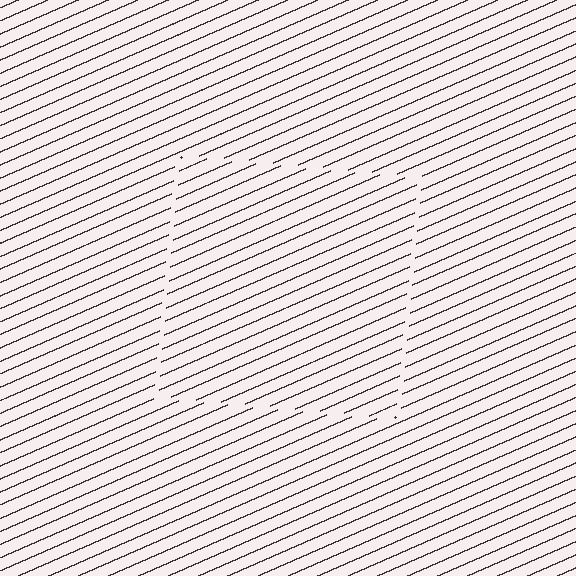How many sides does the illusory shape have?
4 sides — the line-ends trace a square.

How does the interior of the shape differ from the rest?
The interior of the shape contains the same grating, shifted by half a period — the contour is defined by the phase discontinuity where line-ends from the inner and outer gratings abut.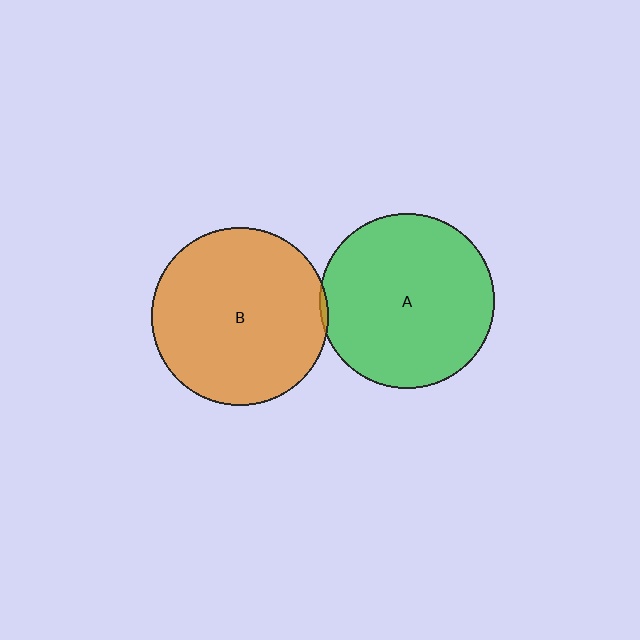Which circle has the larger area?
Circle B (orange).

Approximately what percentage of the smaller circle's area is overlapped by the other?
Approximately 5%.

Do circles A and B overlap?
Yes.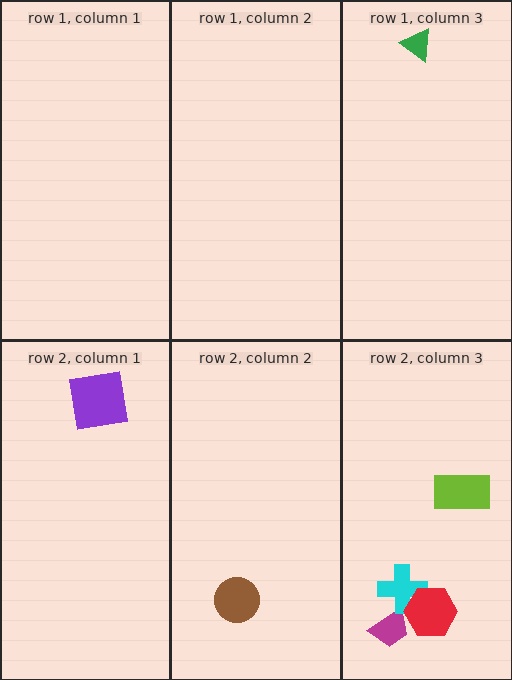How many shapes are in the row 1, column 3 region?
1.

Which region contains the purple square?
The row 2, column 1 region.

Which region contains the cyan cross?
The row 2, column 3 region.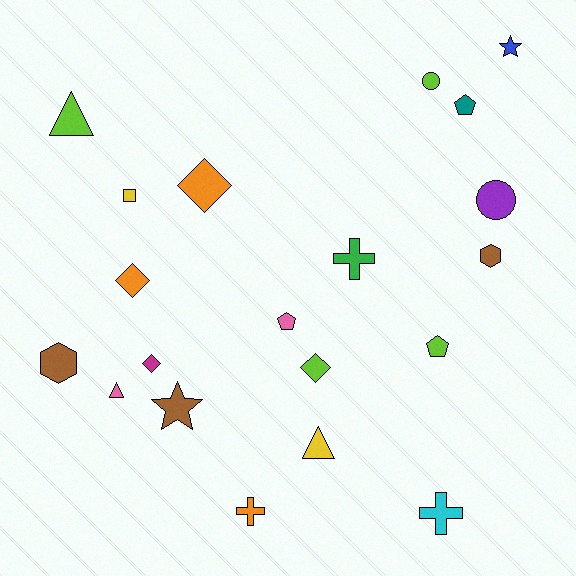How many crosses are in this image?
There are 3 crosses.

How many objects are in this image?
There are 20 objects.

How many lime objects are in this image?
There are 4 lime objects.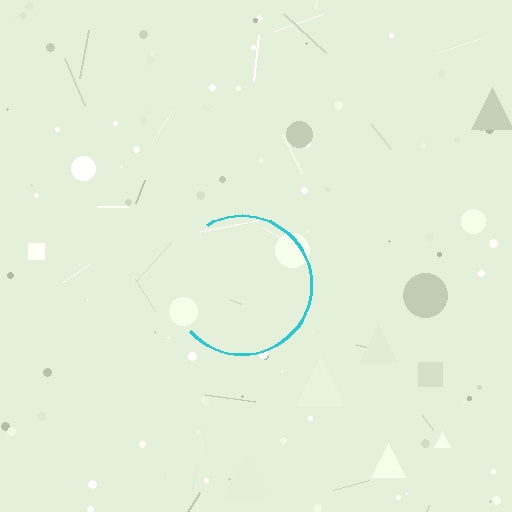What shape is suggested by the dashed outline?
The dashed outline suggests a circle.